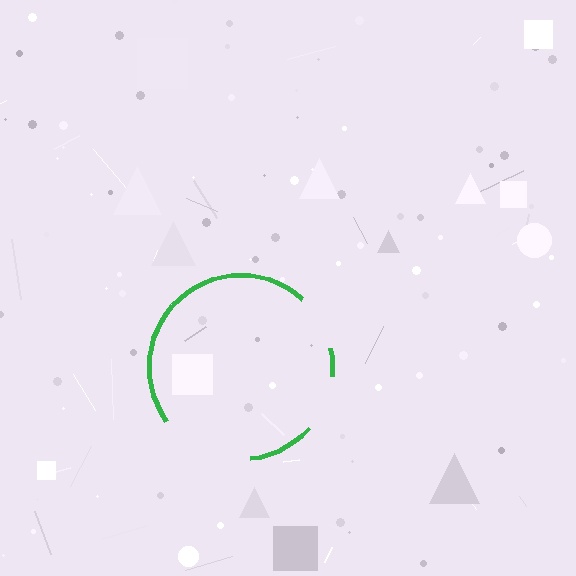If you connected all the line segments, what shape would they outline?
They would outline a circle.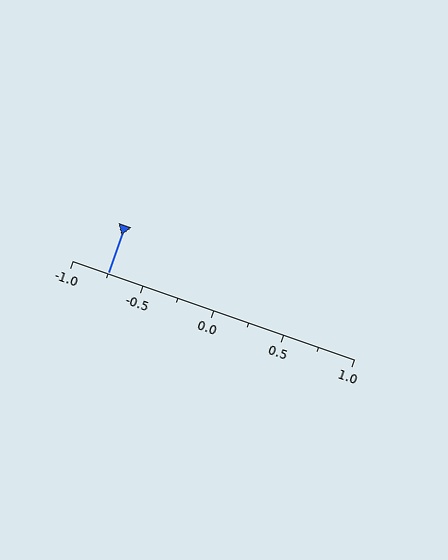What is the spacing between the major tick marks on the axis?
The major ticks are spaced 0.5 apart.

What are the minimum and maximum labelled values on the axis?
The axis runs from -1.0 to 1.0.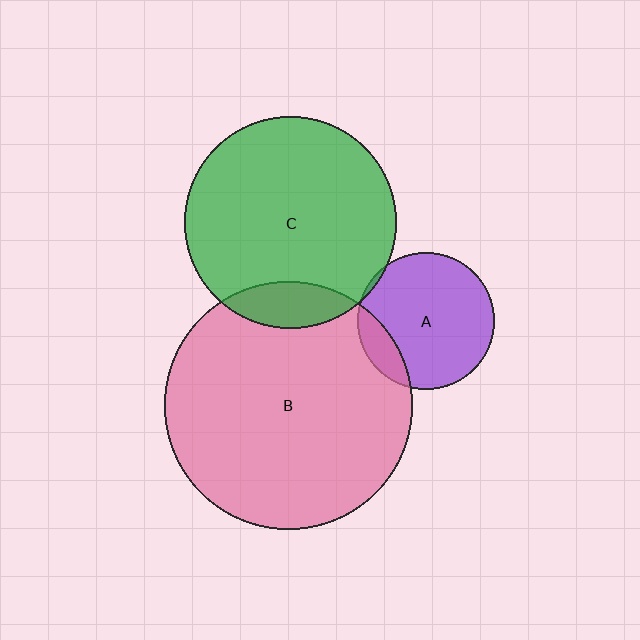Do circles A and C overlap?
Yes.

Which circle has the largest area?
Circle B (pink).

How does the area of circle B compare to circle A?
Approximately 3.3 times.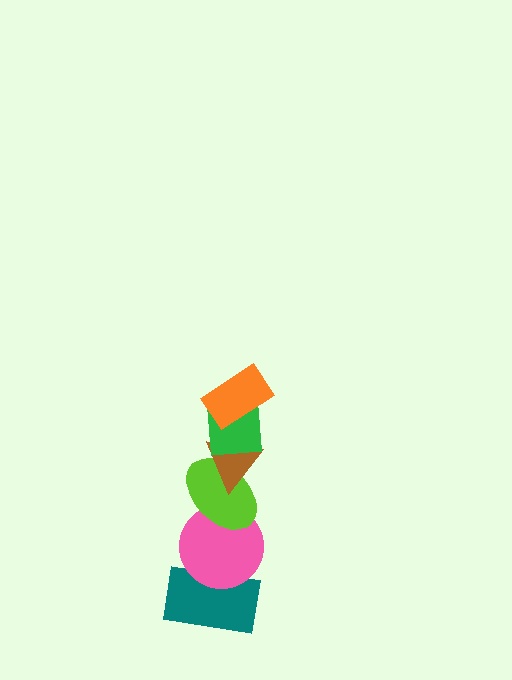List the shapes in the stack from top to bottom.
From top to bottom: the orange rectangle, the green square, the brown triangle, the lime ellipse, the pink circle, the teal rectangle.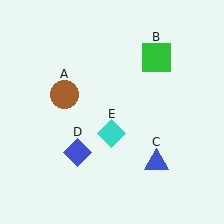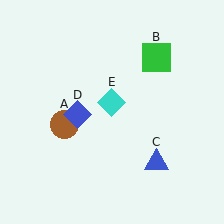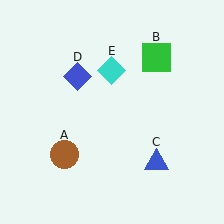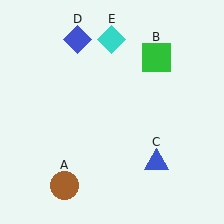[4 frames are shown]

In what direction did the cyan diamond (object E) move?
The cyan diamond (object E) moved up.